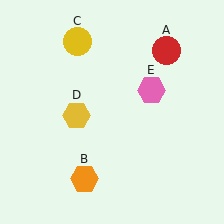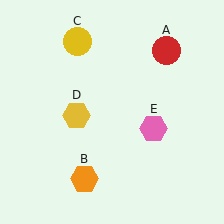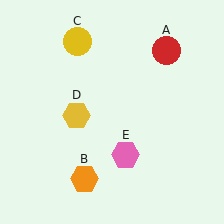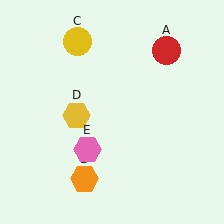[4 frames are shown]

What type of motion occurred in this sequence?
The pink hexagon (object E) rotated clockwise around the center of the scene.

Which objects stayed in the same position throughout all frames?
Red circle (object A) and orange hexagon (object B) and yellow circle (object C) and yellow hexagon (object D) remained stationary.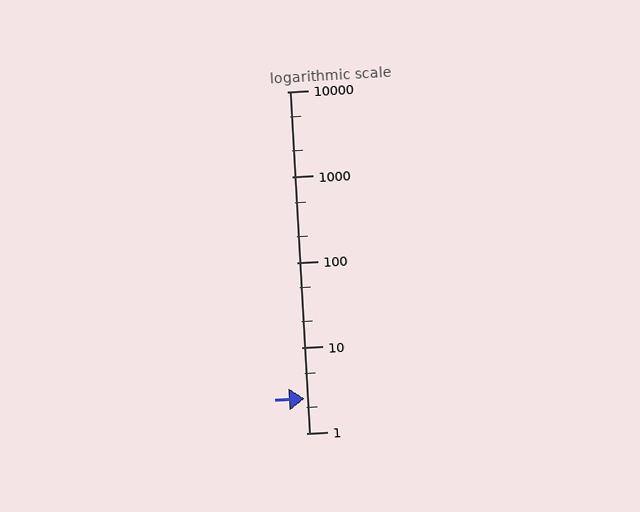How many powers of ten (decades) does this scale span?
The scale spans 4 decades, from 1 to 10000.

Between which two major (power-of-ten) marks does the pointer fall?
The pointer is between 1 and 10.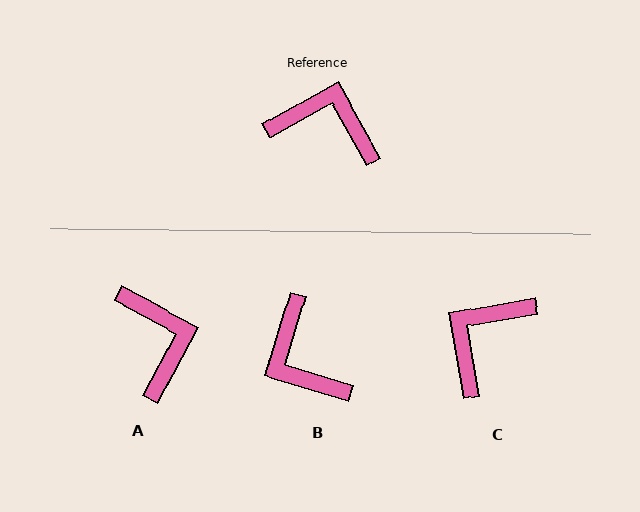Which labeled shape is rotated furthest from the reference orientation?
B, about 134 degrees away.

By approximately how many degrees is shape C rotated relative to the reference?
Approximately 70 degrees counter-clockwise.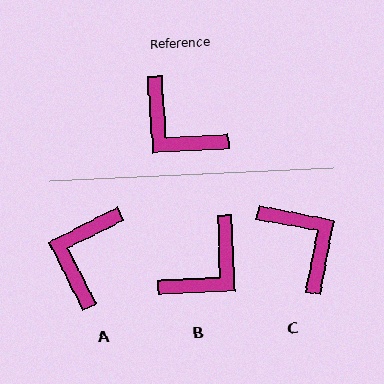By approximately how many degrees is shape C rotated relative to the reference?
Approximately 165 degrees counter-clockwise.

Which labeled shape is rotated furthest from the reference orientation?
C, about 165 degrees away.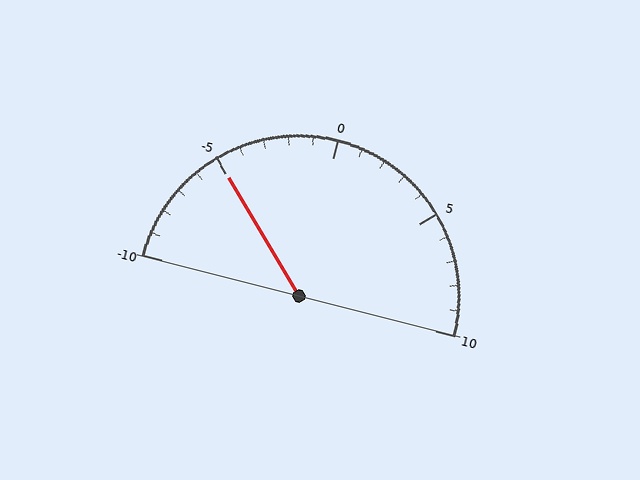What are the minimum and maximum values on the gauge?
The gauge ranges from -10 to 10.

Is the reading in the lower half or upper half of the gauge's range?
The reading is in the lower half of the range (-10 to 10).